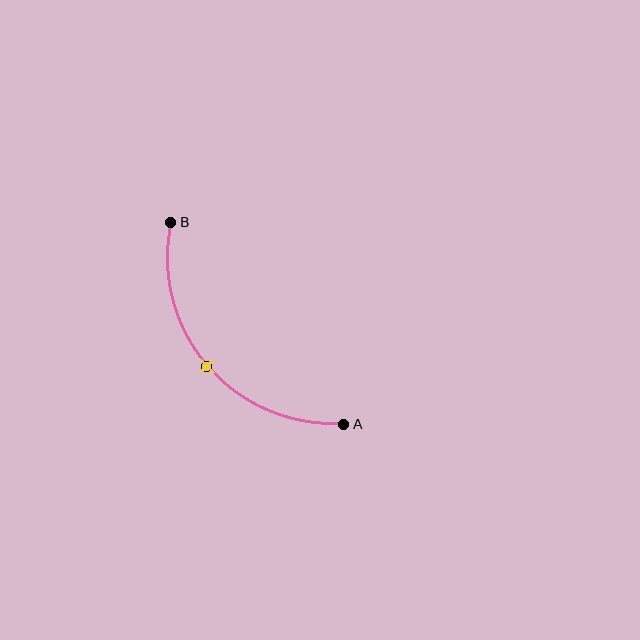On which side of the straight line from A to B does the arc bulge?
The arc bulges below and to the left of the straight line connecting A and B.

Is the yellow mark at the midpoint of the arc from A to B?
Yes. The yellow mark lies on the arc at equal arc-length from both A and B — it is the arc midpoint.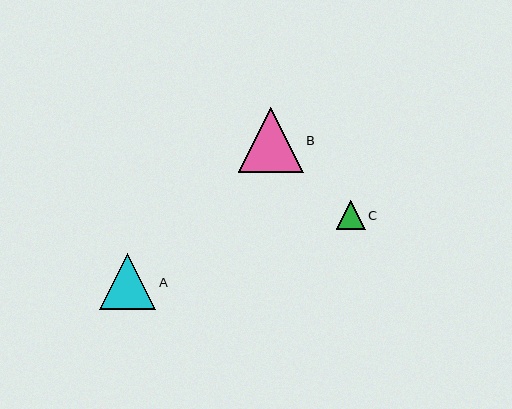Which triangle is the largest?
Triangle B is the largest with a size of approximately 65 pixels.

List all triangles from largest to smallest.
From largest to smallest: B, A, C.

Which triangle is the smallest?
Triangle C is the smallest with a size of approximately 29 pixels.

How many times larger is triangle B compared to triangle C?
Triangle B is approximately 2.2 times the size of triangle C.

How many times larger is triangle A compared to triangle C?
Triangle A is approximately 2.0 times the size of triangle C.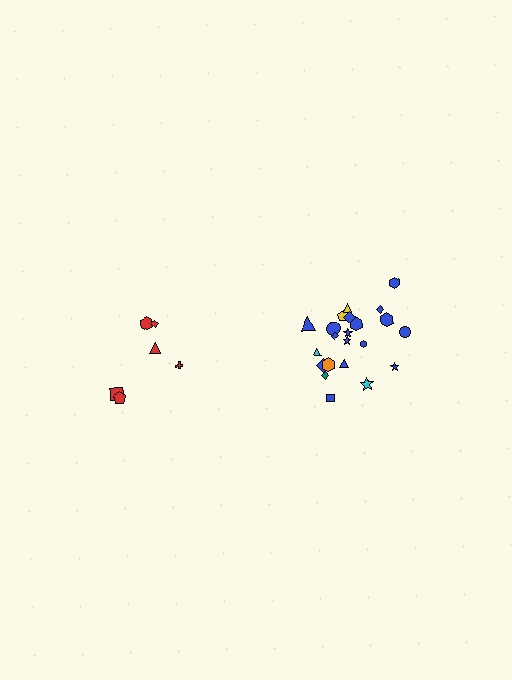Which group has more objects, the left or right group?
The right group.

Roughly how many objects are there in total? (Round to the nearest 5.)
Roughly 30 objects in total.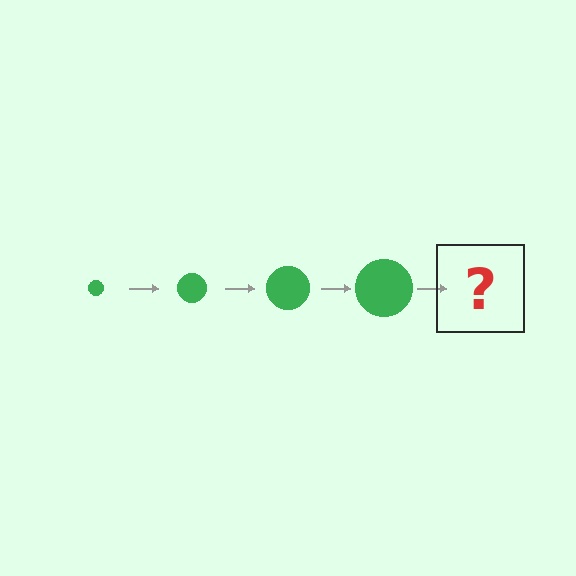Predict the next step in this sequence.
The next step is a green circle, larger than the previous one.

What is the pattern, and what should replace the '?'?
The pattern is that the circle gets progressively larger each step. The '?' should be a green circle, larger than the previous one.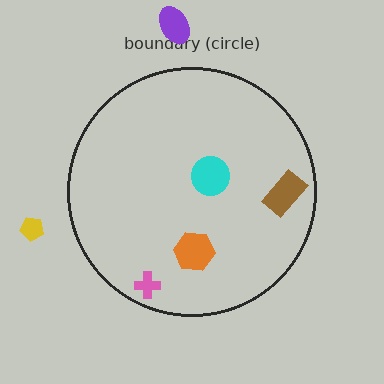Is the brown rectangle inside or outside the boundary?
Inside.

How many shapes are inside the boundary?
4 inside, 2 outside.